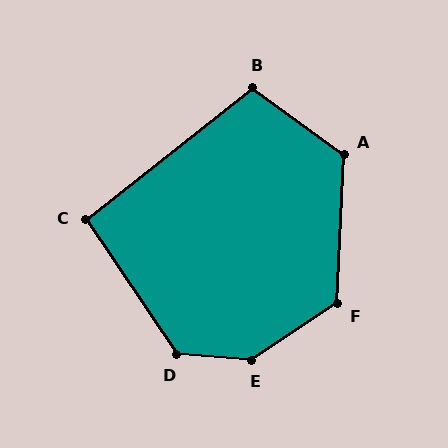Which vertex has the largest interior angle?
E, at approximately 143 degrees.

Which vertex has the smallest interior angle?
C, at approximately 94 degrees.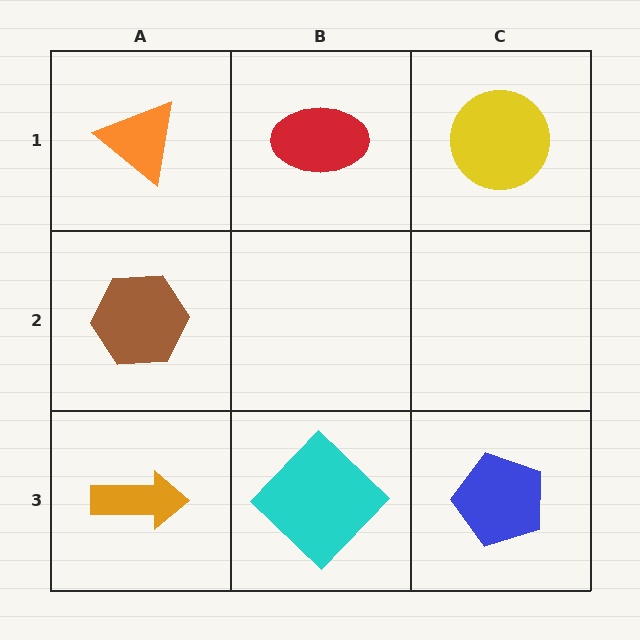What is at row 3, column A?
An orange arrow.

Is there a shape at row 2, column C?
No, that cell is empty.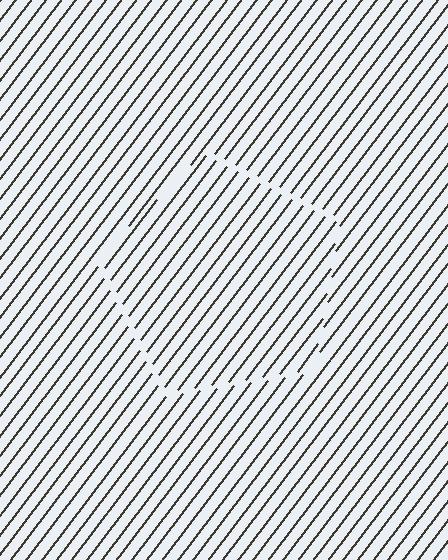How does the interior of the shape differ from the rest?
The interior of the shape contains the same grating, shifted by half a period — the contour is defined by the phase discontinuity where line-ends from the inner and outer gratings abut.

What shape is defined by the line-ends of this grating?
An illusory pentagon. The interior of the shape contains the same grating, shifted by half a period — the contour is defined by the phase discontinuity where line-ends from the inner and outer gratings abut.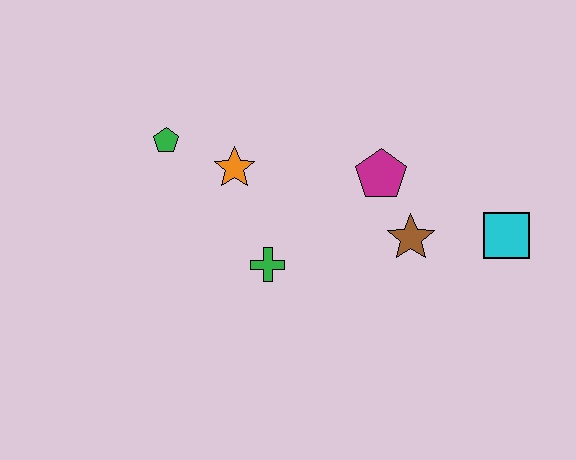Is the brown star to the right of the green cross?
Yes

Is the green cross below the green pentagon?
Yes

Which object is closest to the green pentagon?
The orange star is closest to the green pentagon.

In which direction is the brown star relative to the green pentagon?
The brown star is to the right of the green pentagon.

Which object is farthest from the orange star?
The cyan square is farthest from the orange star.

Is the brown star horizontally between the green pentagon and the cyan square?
Yes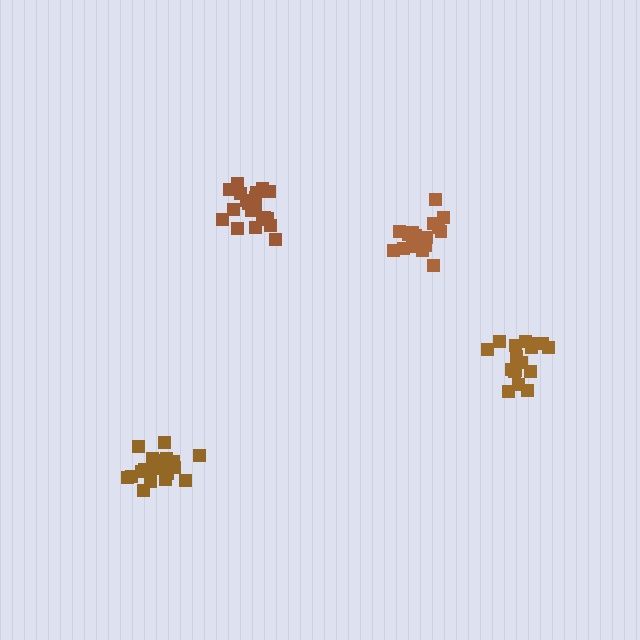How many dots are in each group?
Group 1: 18 dots, Group 2: 21 dots, Group 3: 21 dots, Group 4: 17 dots (77 total).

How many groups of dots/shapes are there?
There are 4 groups.